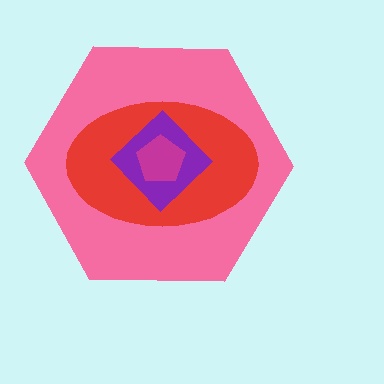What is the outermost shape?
The pink hexagon.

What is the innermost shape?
The magenta pentagon.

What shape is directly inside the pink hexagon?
The red ellipse.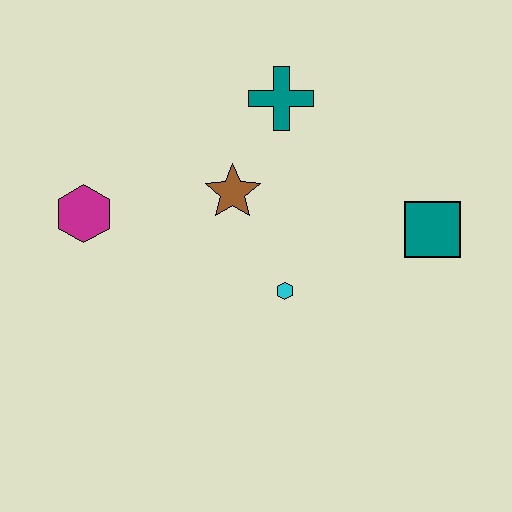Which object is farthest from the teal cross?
The magenta hexagon is farthest from the teal cross.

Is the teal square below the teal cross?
Yes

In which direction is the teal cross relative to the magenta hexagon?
The teal cross is to the right of the magenta hexagon.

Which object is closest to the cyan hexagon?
The brown star is closest to the cyan hexagon.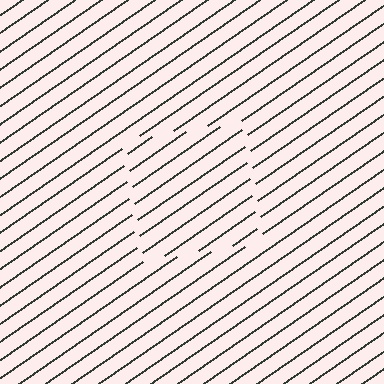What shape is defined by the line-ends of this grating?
An illusory square. The interior of the shape contains the same grating, shifted by half a period — the contour is defined by the phase discontinuity where line-ends from the inner and outer gratings abut.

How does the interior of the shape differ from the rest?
The interior of the shape contains the same grating, shifted by half a period — the contour is defined by the phase discontinuity where line-ends from the inner and outer gratings abut.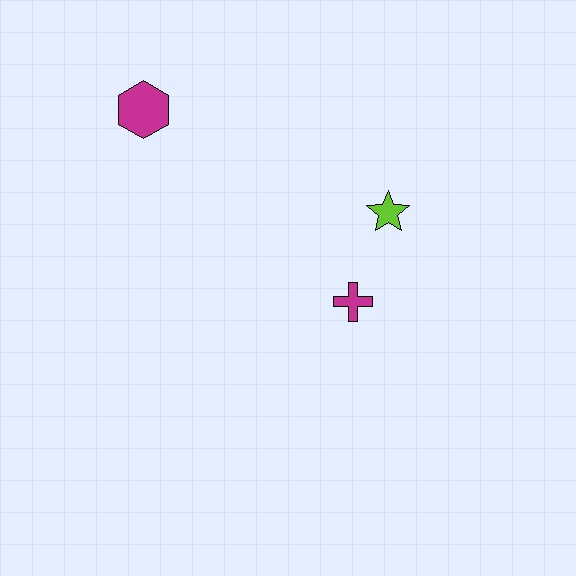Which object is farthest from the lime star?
The magenta hexagon is farthest from the lime star.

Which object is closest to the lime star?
The magenta cross is closest to the lime star.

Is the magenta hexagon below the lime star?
No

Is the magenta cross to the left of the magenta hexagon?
No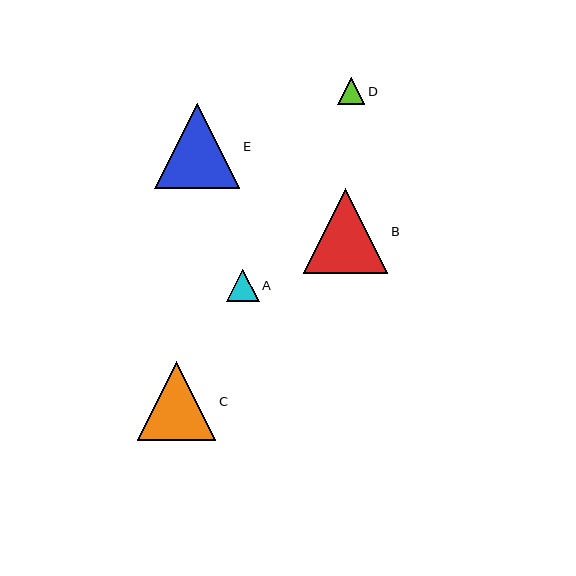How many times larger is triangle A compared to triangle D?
Triangle A is approximately 1.2 times the size of triangle D.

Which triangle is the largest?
Triangle E is the largest with a size of approximately 86 pixels.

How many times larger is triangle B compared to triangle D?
Triangle B is approximately 3.1 times the size of triangle D.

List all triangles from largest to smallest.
From largest to smallest: E, B, C, A, D.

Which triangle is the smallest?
Triangle D is the smallest with a size of approximately 27 pixels.